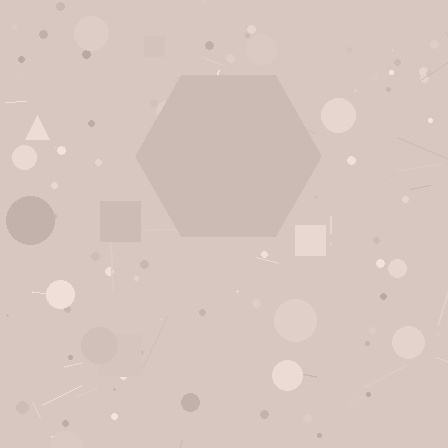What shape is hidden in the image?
A hexagon is hidden in the image.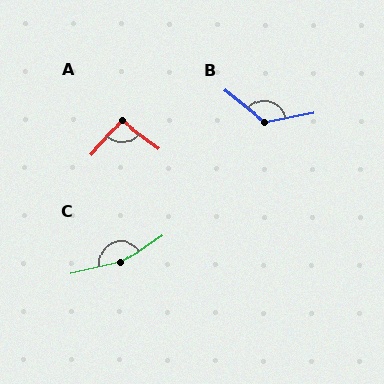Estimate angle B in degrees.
Approximately 130 degrees.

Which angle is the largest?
C, at approximately 158 degrees.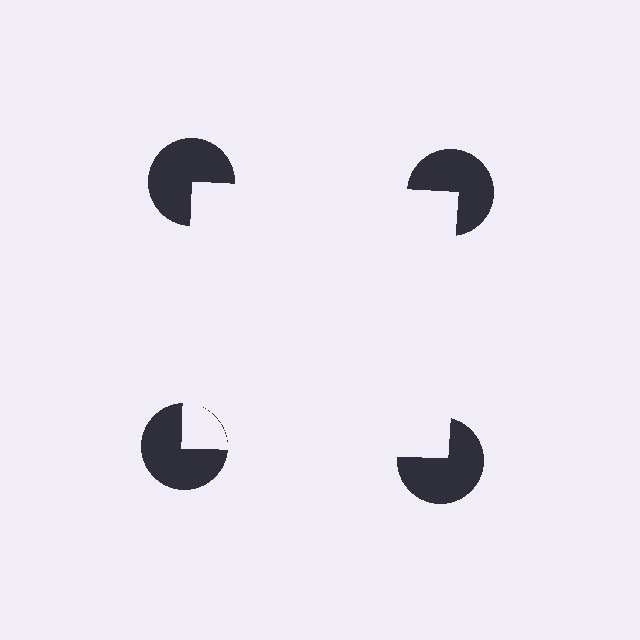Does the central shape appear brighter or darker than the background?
It typically appears slightly brighter than the background, even though no actual brightness change is drawn.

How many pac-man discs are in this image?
There are 4 — one at each vertex of the illusory square.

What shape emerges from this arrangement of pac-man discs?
An illusory square — its edges are inferred from the aligned wedge cuts in the pac-man discs, not physically drawn.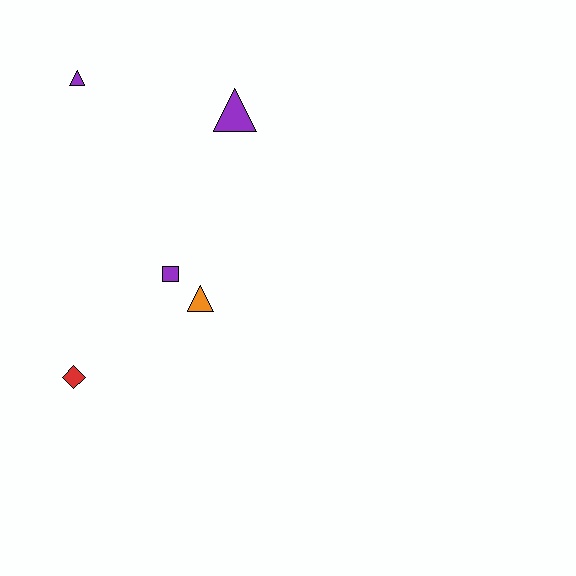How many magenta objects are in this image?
There are no magenta objects.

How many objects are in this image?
There are 5 objects.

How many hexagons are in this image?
There are no hexagons.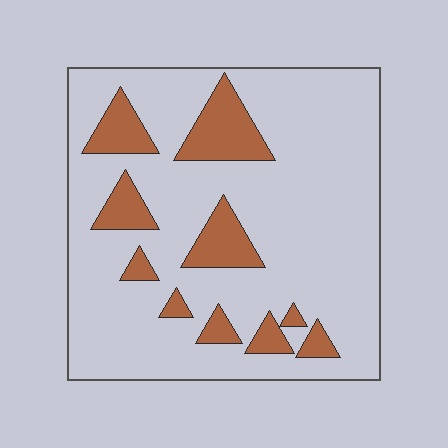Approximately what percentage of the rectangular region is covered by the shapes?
Approximately 20%.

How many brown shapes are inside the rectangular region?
10.